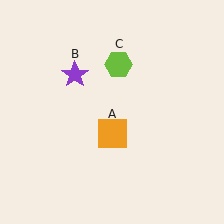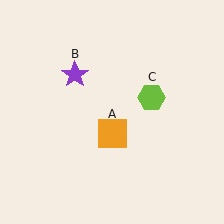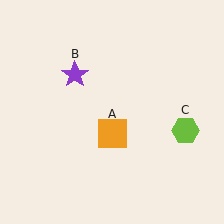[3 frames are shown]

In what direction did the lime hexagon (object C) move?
The lime hexagon (object C) moved down and to the right.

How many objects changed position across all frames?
1 object changed position: lime hexagon (object C).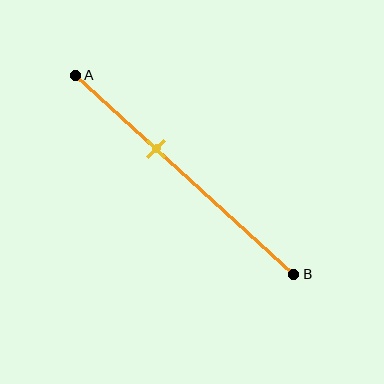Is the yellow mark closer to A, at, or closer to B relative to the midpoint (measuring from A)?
The yellow mark is closer to point A than the midpoint of segment AB.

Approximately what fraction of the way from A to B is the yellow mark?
The yellow mark is approximately 35% of the way from A to B.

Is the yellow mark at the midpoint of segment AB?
No, the mark is at about 35% from A, not at the 50% midpoint.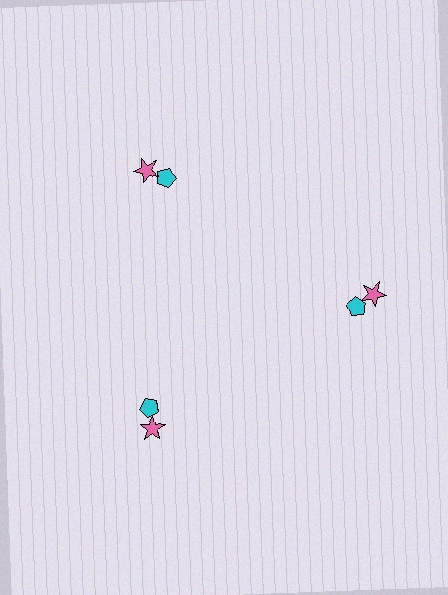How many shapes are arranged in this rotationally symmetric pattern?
There are 6 shapes, arranged in 3 groups of 2.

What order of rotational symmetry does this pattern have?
This pattern has 3-fold rotational symmetry.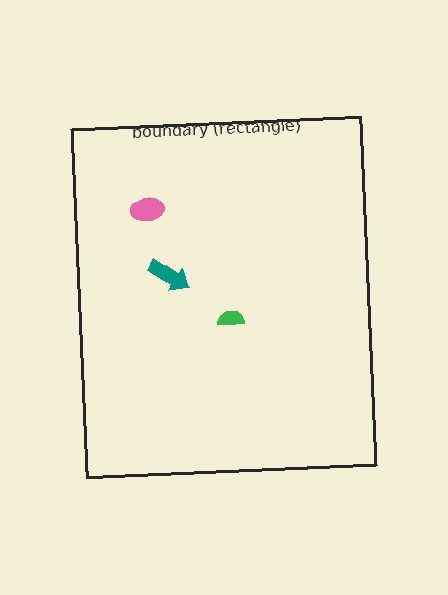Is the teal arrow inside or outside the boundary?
Inside.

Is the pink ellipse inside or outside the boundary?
Inside.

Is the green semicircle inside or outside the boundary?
Inside.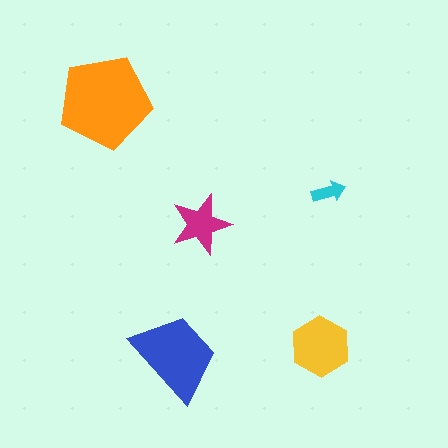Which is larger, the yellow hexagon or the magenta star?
The yellow hexagon.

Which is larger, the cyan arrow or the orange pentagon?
The orange pentagon.